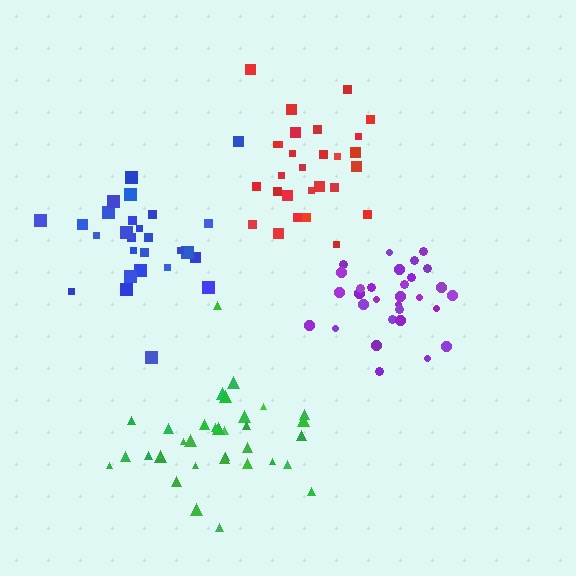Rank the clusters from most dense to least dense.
purple, green, red, blue.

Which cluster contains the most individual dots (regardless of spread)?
Green (34).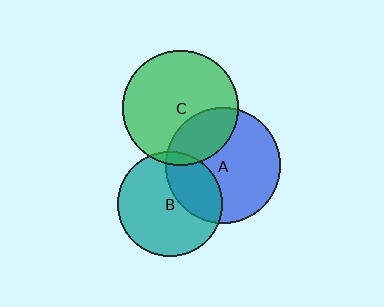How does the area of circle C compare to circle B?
Approximately 1.2 times.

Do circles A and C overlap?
Yes.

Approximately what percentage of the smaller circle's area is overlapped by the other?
Approximately 25%.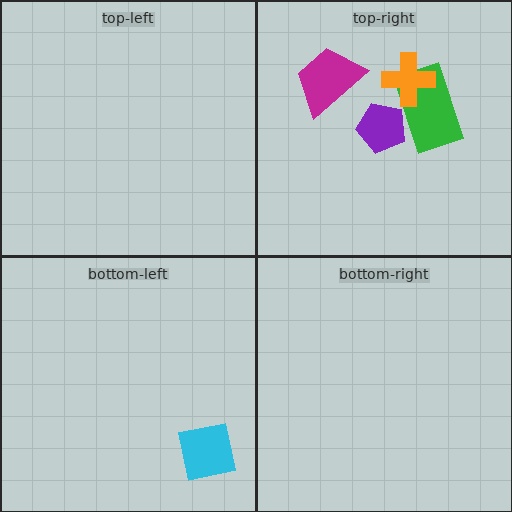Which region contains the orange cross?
The top-right region.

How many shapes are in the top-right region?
4.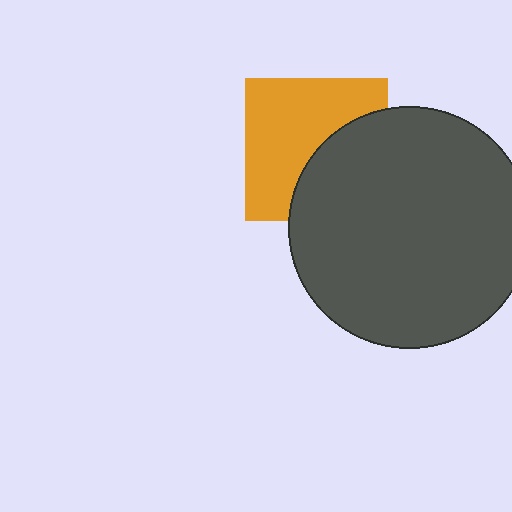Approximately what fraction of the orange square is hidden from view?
Roughly 41% of the orange square is hidden behind the dark gray circle.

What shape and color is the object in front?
The object in front is a dark gray circle.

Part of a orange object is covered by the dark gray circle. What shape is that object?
It is a square.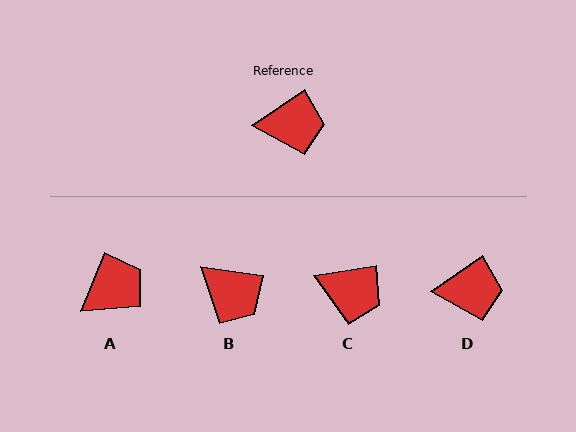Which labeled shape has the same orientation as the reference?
D.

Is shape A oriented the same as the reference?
No, it is off by about 34 degrees.